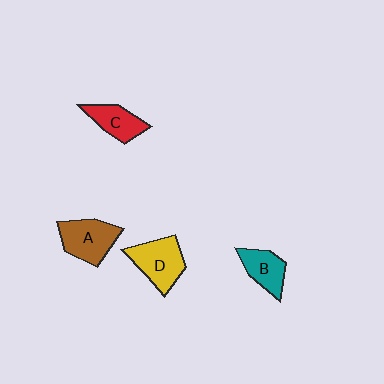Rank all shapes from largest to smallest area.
From largest to smallest: D (yellow), A (brown), B (teal), C (red).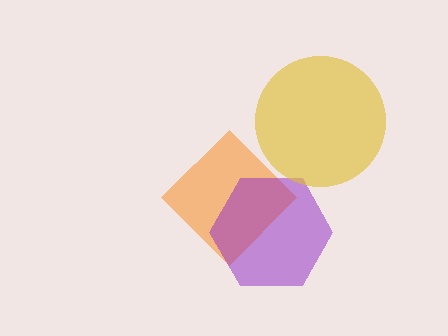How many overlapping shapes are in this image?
There are 3 overlapping shapes in the image.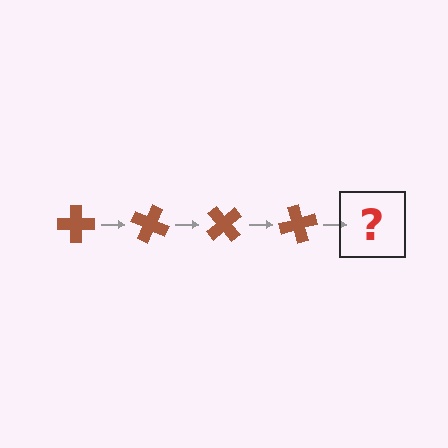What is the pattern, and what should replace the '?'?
The pattern is that the cross rotates 25 degrees each step. The '?' should be a brown cross rotated 100 degrees.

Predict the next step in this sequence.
The next step is a brown cross rotated 100 degrees.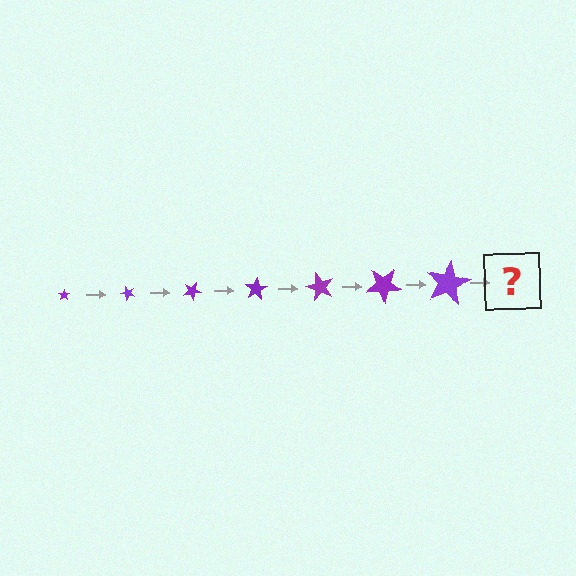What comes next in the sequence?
The next element should be a star, larger than the previous one and rotated 350 degrees from the start.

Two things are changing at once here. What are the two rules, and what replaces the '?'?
The two rules are that the star grows larger each step and it rotates 50 degrees each step. The '?' should be a star, larger than the previous one and rotated 350 degrees from the start.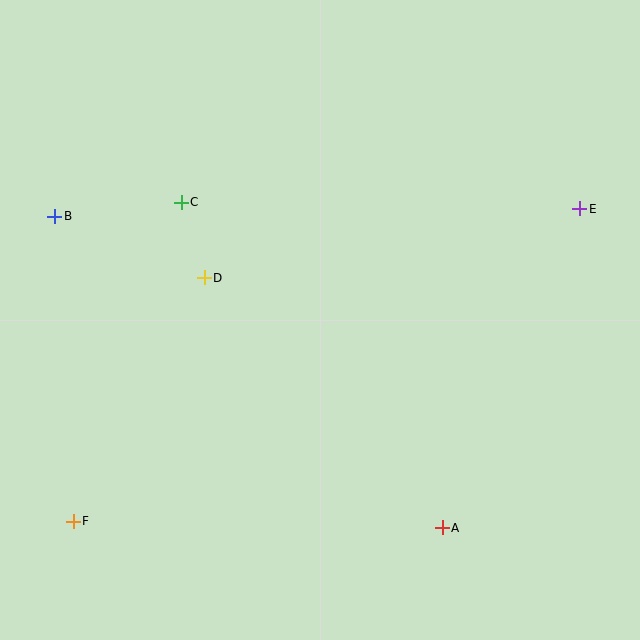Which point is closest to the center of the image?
Point D at (204, 278) is closest to the center.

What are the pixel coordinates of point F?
Point F is at (73, 521).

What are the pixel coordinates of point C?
Point C is at (181, 203).